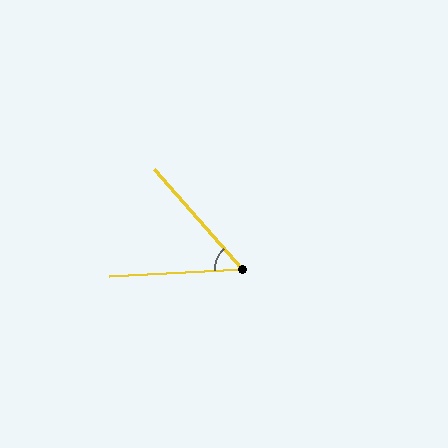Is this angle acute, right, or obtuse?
It is acute.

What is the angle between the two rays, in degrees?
Approximately 52 degrees.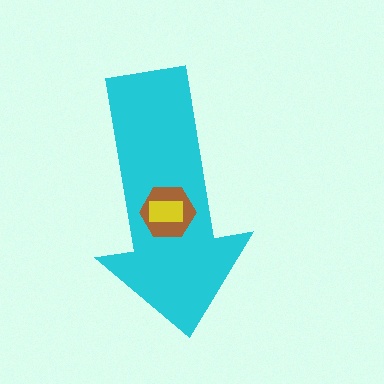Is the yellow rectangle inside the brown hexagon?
Yes.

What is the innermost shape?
The yellow rectangle.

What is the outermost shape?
The cyan arrow.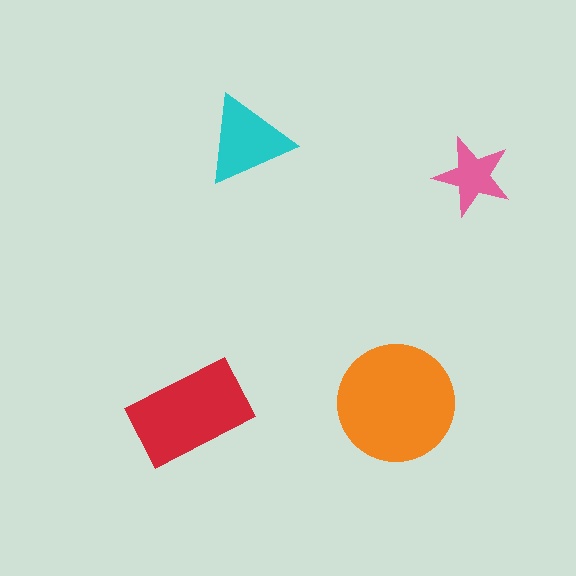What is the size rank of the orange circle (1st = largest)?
1st.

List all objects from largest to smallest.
The orange circle, the red rectangle, the cyan triangle, the pink star.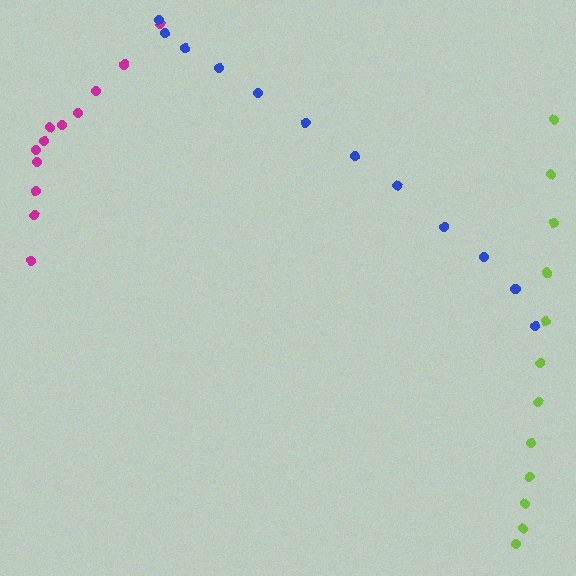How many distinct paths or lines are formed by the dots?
There are 3 distinct paths.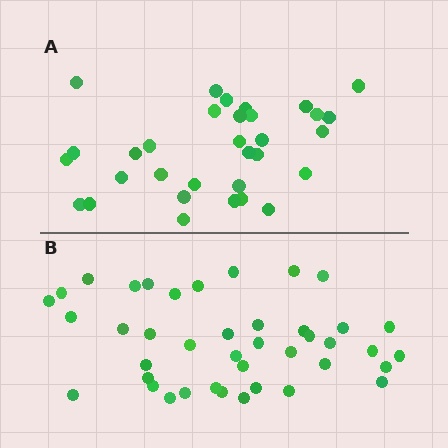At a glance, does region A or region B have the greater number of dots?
Region B (the bottom region) has more dots.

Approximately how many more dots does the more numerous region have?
Region B has roughly 8 or so more dots than region A.